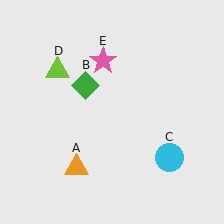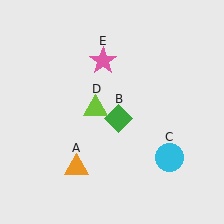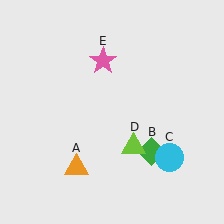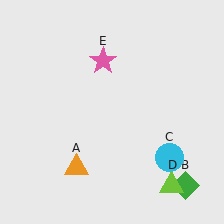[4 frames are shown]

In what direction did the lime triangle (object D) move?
The lime triangle (object D) moved down and to the right.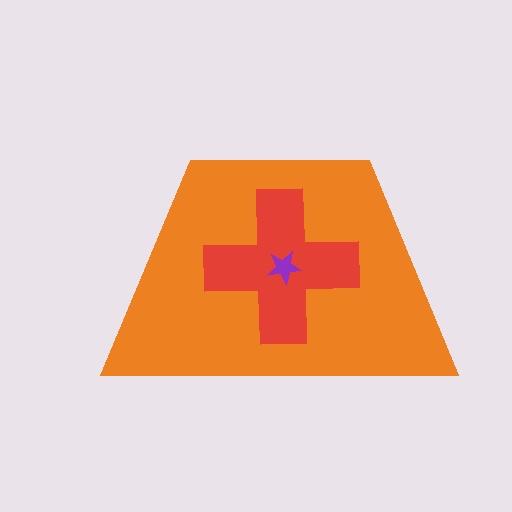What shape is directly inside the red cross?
The purple star.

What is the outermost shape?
The orange trapezoid.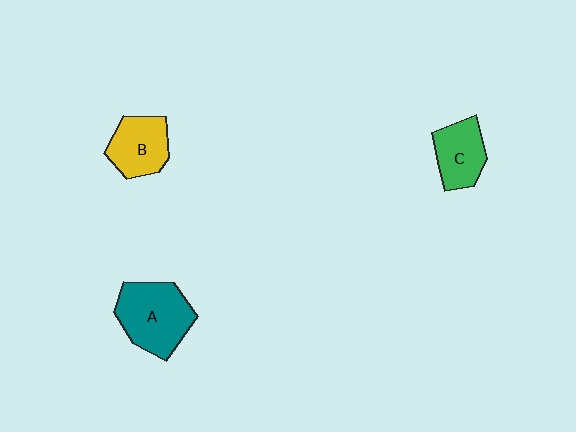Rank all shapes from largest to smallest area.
From largest to smallest: A (teal), B (yellow), C (green).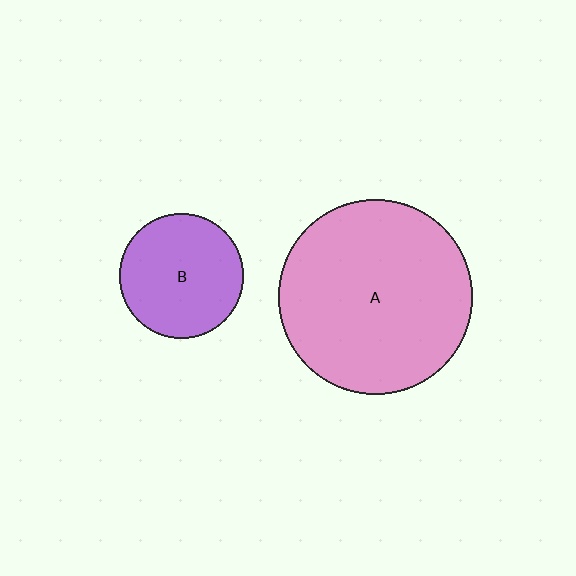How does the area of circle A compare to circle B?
Approximately 2.4 times.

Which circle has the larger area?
Circle A (pink).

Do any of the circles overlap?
No, none of the circles overlap.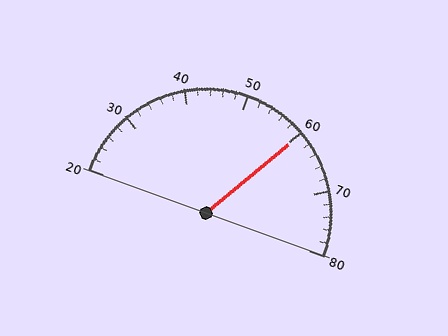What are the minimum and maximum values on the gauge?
The gauge ranges from 20 to 80.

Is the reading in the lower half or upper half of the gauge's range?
The reading is in the upper half of the range (20 to 80).